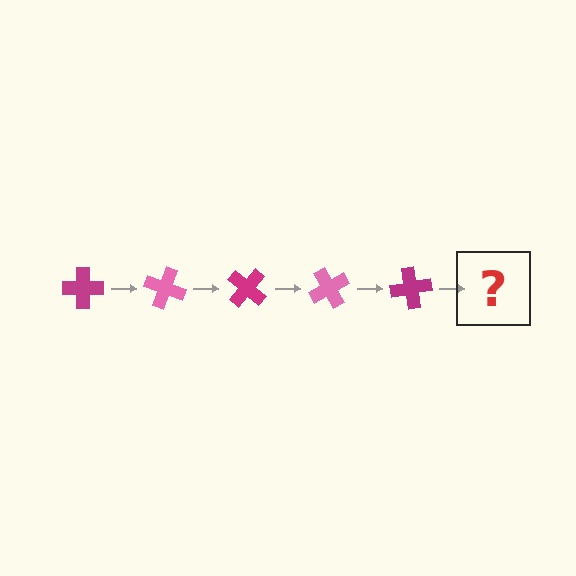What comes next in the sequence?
The next element should be a pink cross, rotated 100 degrees from the start.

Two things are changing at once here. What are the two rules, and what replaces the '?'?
The two rules are that it rotates 20 degrees each step and the color cycles through magenta and pink. The '?' should be a pink cross, rotated 100 degrees from the start.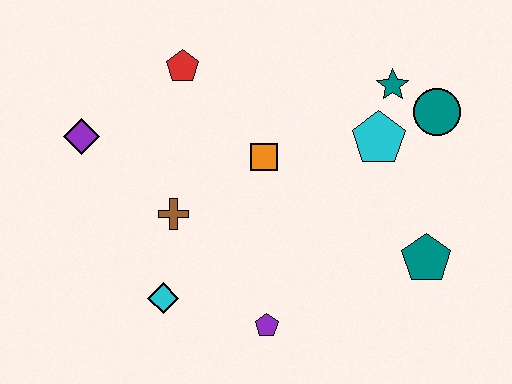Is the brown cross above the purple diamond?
No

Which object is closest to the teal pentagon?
The cyan pentagon is closest to the teal pentagon.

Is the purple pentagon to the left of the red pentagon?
No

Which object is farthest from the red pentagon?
The teal pentagon is farthest from the red pentagon.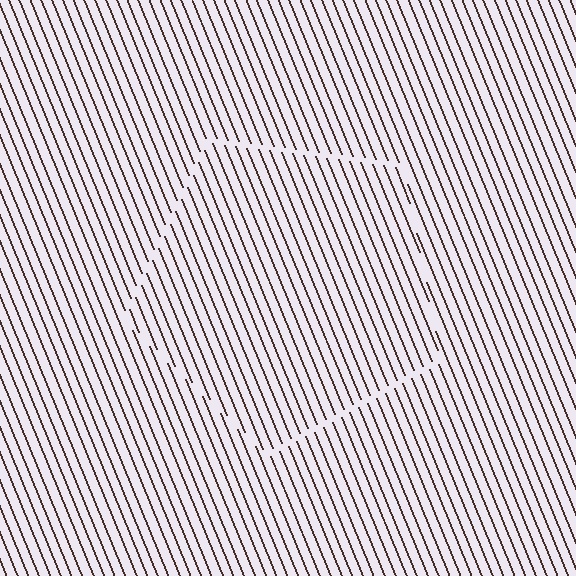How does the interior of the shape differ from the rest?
The interior of the shape contains the same grating, shifted by half a period — the contour is defined by the phase discontinuity where line-ends from the inner and outer gratings abut.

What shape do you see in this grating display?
An illusory pentagon. The interior of the shape contains the same grating, shifted by half a period — the contour is defined by the phase discontinuity where line-ends from the inner and outer gratings abut.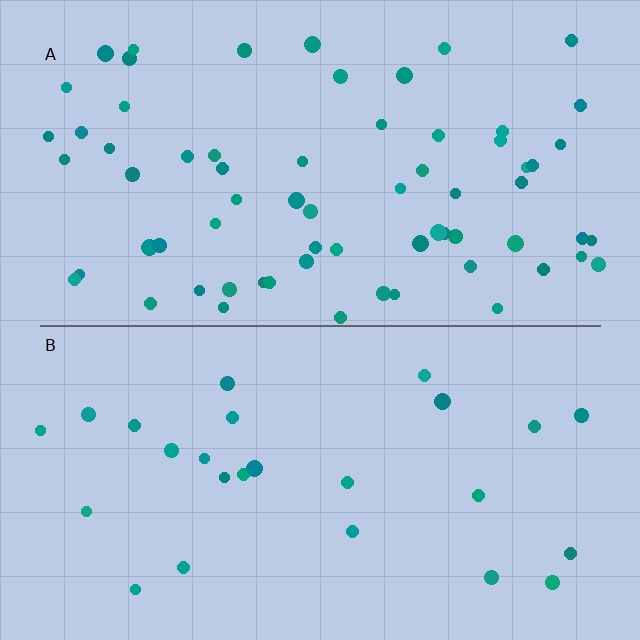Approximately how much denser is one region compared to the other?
Approximately 2.7× — region A over region B.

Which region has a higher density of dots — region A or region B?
A (the top).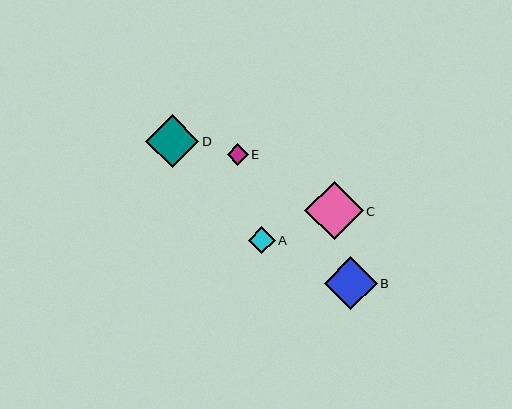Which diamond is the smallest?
Diamond E is the smallest with a size of approximately 21 pixels.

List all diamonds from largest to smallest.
From largest to smallest: C, B, D, A, E.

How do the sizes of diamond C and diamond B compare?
Diamond C and diamond B are approximately the same size.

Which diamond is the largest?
Diamond C is the largest with a size of approximately 58 pixels.